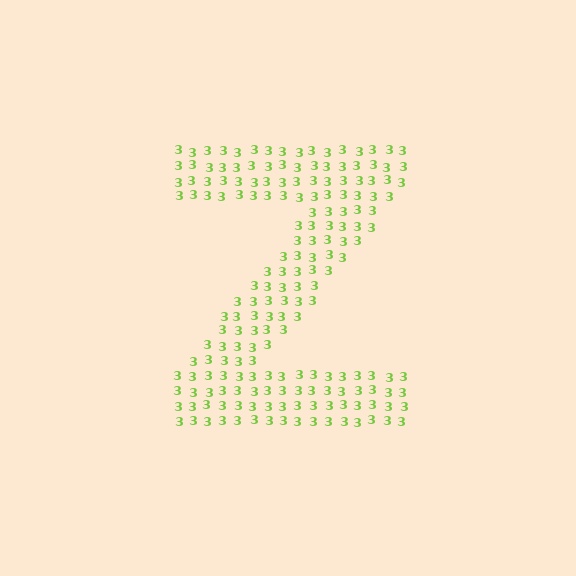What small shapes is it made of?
It is made of small digit 3's.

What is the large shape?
The large shape is the letter Z.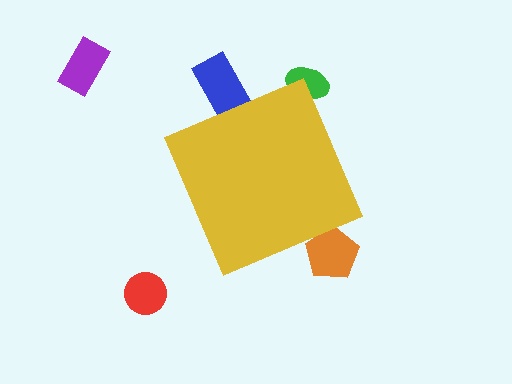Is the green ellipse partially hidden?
Yes, the green ellipse is partially hidden behind the yellow diamond.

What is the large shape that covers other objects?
A yellow diamond.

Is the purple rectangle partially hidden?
No, the purple rectangle is fully visible.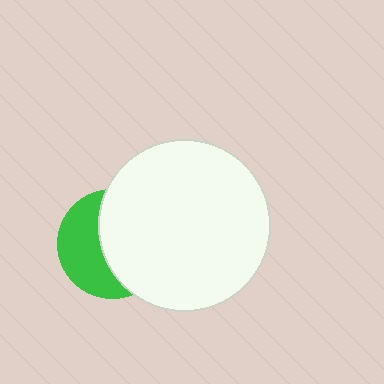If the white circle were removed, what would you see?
You would see the complete green circle.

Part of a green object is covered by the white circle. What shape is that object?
It is a circle.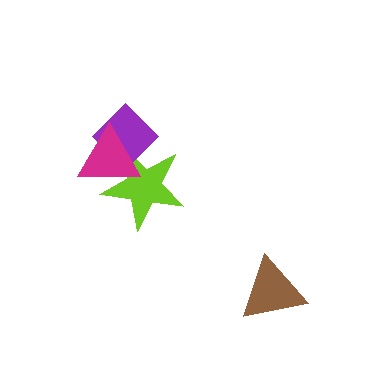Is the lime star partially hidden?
Yes, it is partially covered by another shape.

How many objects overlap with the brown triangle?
0 objects overlap with the brown triangle.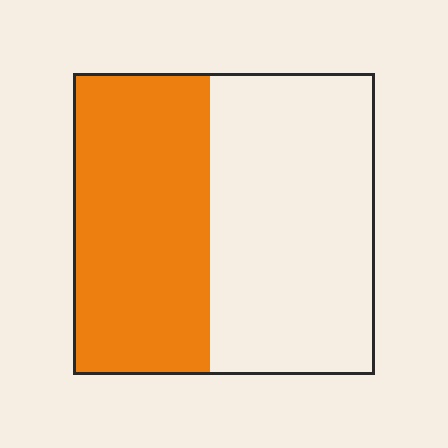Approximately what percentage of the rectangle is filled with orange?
Approximately 45%.